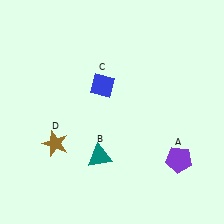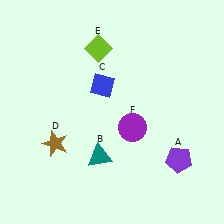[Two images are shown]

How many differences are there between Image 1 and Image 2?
There are 2 differences between the two images.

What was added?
A lime diamond (E), a purple circle (F) were added in Image 2.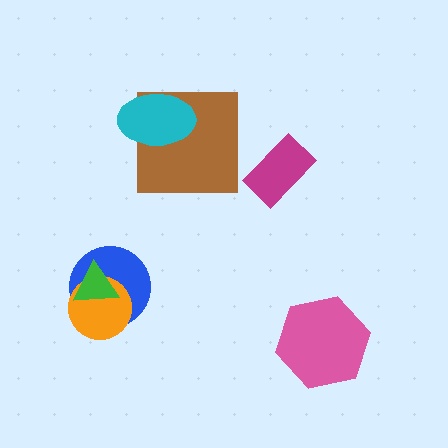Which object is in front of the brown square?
The cyan ellipse is in front of the brown square.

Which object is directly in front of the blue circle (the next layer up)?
The orange circle is directly in front of the blue circle.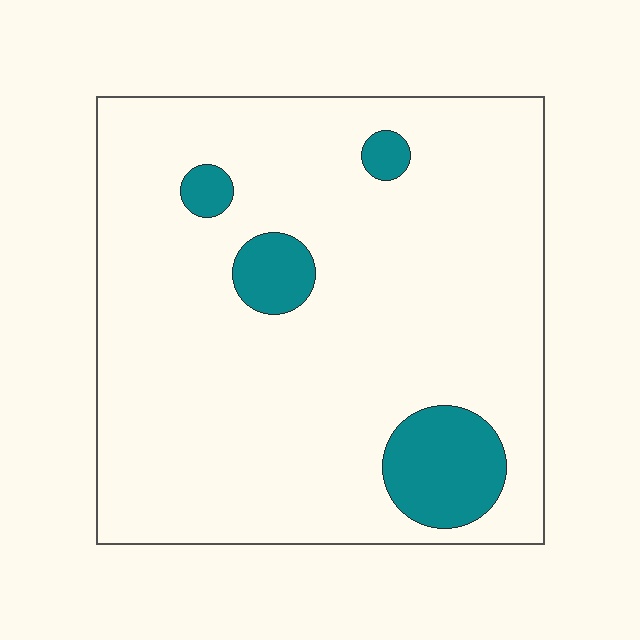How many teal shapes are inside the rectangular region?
4.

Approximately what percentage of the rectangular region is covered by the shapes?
Approximately 10%.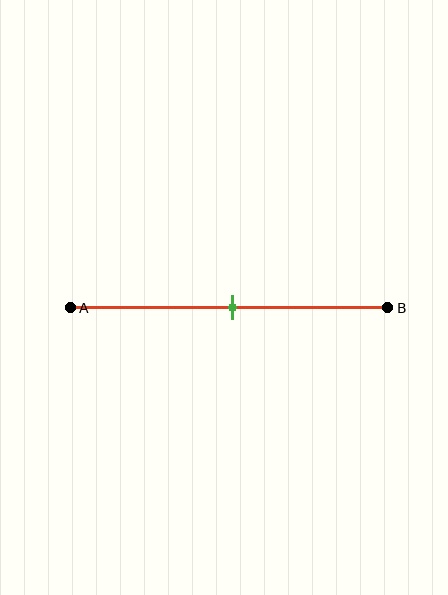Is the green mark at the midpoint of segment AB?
Yes, the mark is approximately at the midpoint.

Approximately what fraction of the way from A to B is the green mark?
The green mark is approximately 50% of the way from A to B.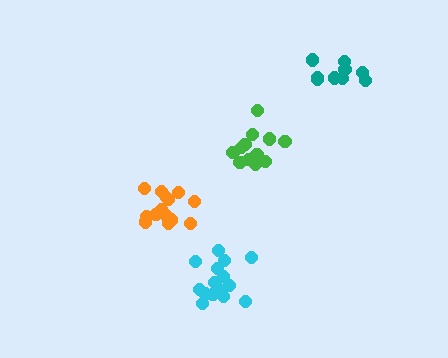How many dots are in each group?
Group 1: 15 dots, Group 2: 9 dots, Group 3: 15 dots, Group 4: 12 dots (51 total).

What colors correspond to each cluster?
The clusters are colored: orange, teal, cyan, green.